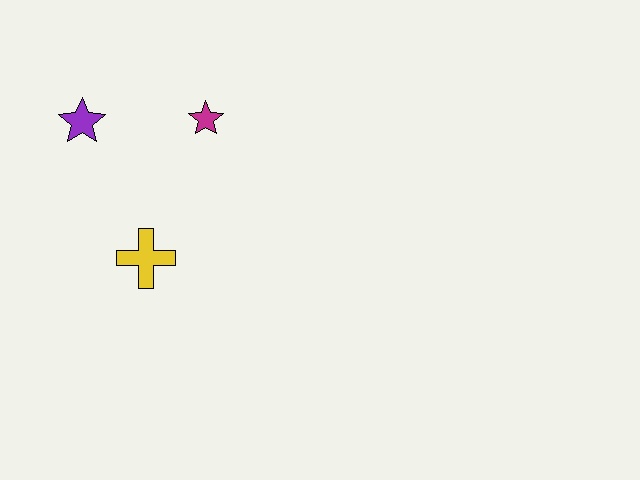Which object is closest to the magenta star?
The purple star is closest to the magenta star.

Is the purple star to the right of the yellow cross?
No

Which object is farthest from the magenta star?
The yellow cross is farthest from the magenta star.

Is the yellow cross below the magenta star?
Yes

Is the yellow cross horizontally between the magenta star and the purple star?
Yes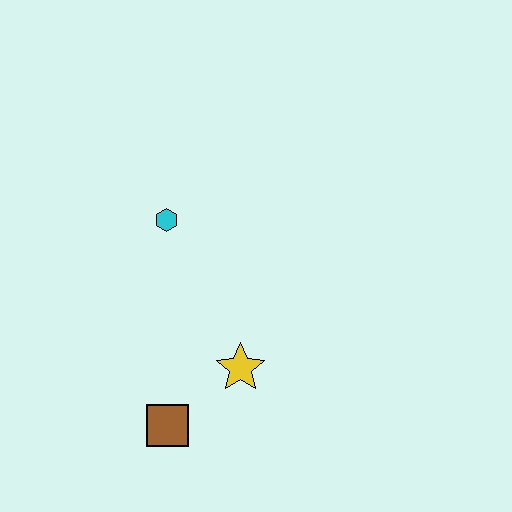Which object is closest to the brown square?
The yellow star is closest to the brown square.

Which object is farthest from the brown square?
The cyan hexagon is farthest from the brown square.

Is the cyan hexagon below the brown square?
No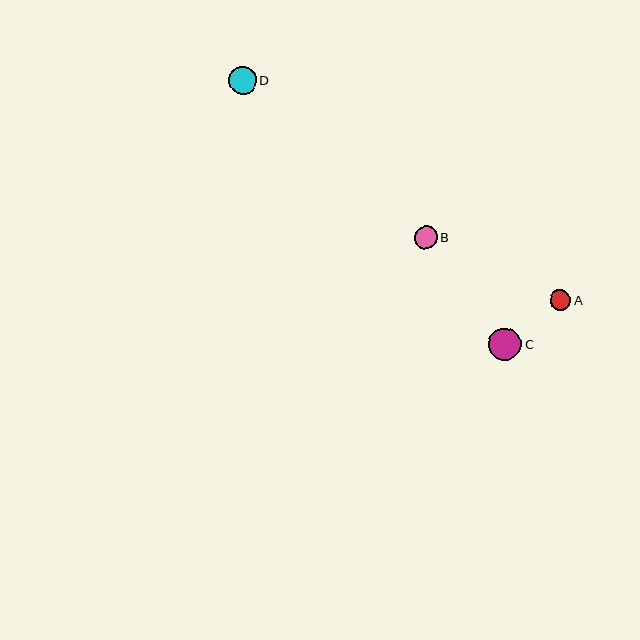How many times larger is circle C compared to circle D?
Circle C is approximately 1.2 times the size of circle D.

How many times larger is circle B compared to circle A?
Circle B is approximately 1.1 times the size of circle A.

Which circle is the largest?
Circle C is the largest with a size of approximately 33 pixels.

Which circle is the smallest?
Circle A is the smallest with a size of approximately 21 pixels.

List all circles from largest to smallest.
From largest to smallest: C, D, B, A.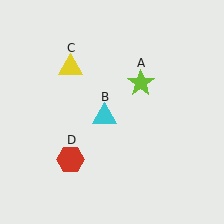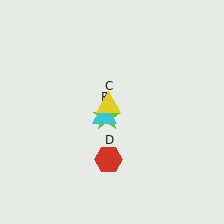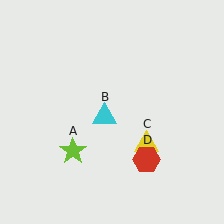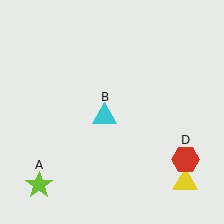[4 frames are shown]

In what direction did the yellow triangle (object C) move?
The yellow triangle (object C) moved down and to the right.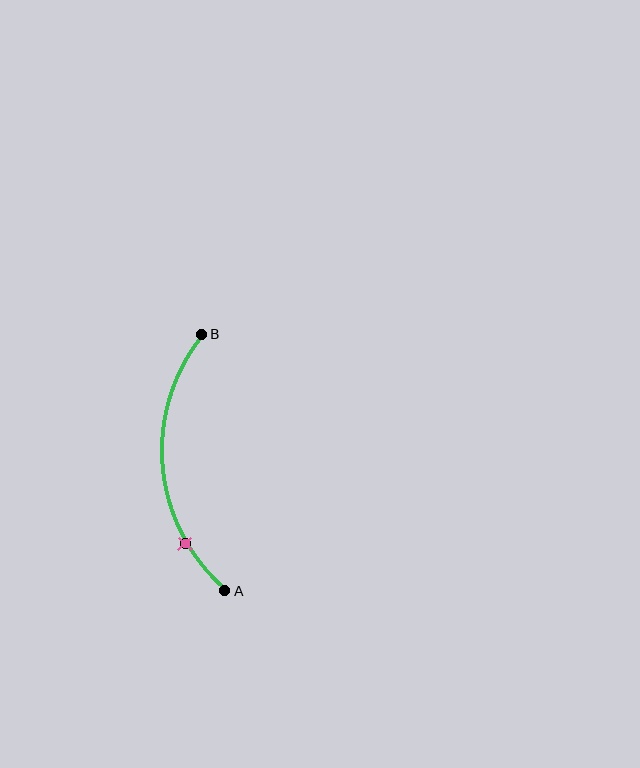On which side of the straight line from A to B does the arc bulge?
The arc bulges to the left of the straight line connecting A and B.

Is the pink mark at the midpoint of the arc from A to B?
No. The pink mark lies on the arc but is closer to endpoint A. The arc midpoint would be at the point on the curve equidistant along the arc from both A and B.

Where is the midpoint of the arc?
The arc midpoint is the point on the curve farthest from the straight line joining A and B. It sits to the left of that line.